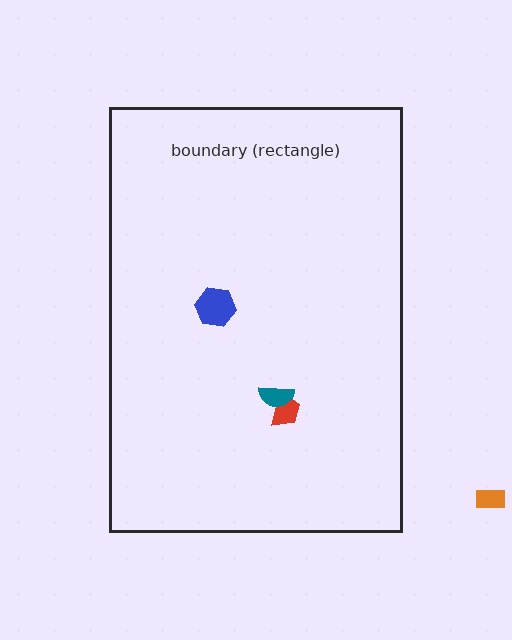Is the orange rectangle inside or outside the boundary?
Outside.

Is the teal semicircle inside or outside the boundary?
Inside.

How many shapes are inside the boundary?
3 inside, 1 outside.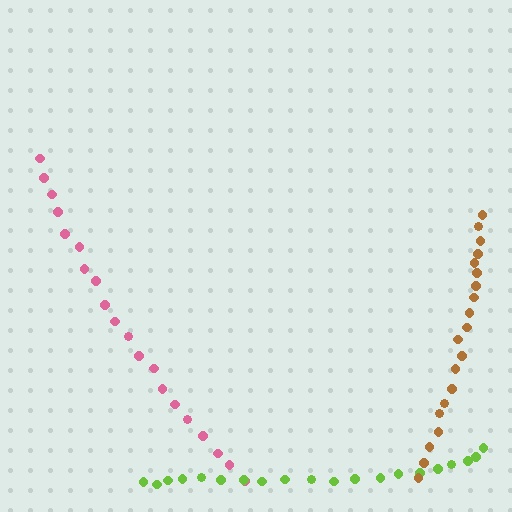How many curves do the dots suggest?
There are 3 distinct paths.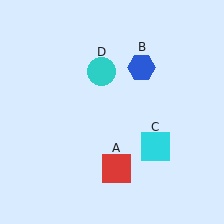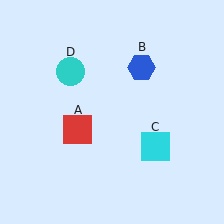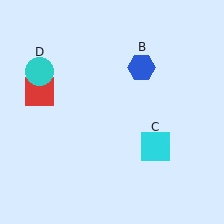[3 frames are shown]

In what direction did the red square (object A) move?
The red square (object A) moved up and to the left.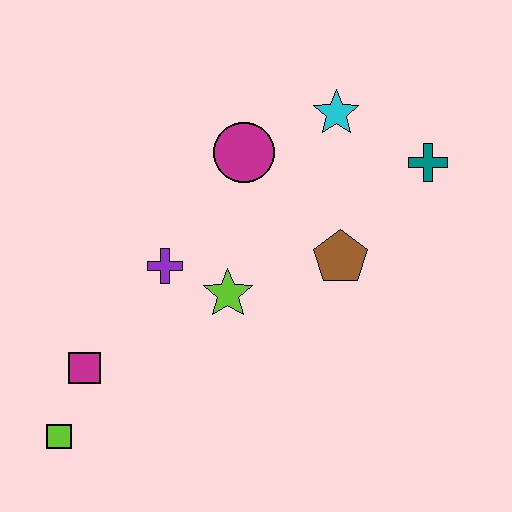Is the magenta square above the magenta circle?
No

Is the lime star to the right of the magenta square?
Yes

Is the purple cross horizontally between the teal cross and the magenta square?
Yes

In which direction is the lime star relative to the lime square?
The lime star is to the right of the lime square.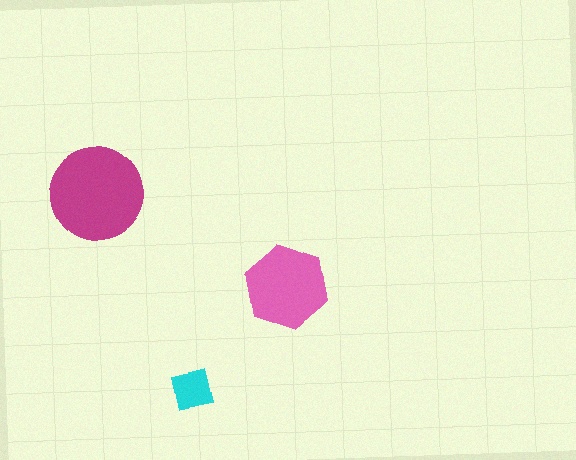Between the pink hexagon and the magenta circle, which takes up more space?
The magenta circle.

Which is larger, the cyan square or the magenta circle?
The magenta circle.